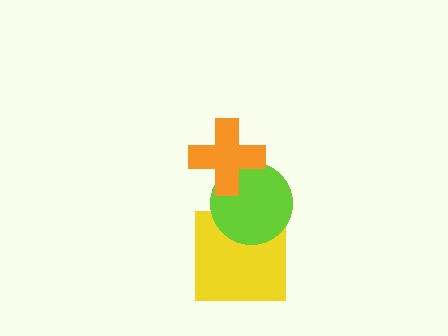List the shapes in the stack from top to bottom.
From top to bottom: the orange cross, the lime circle, the yellow square.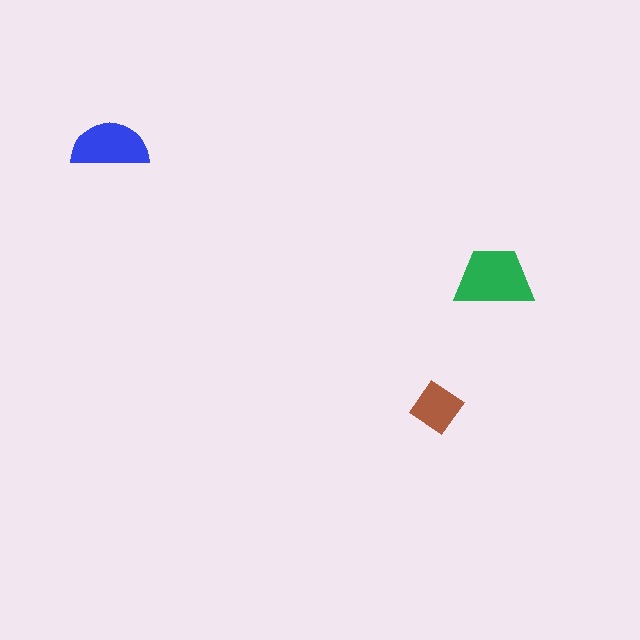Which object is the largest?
The green trapezoid.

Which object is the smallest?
The brown diamond.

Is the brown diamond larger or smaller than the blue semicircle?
Smaller.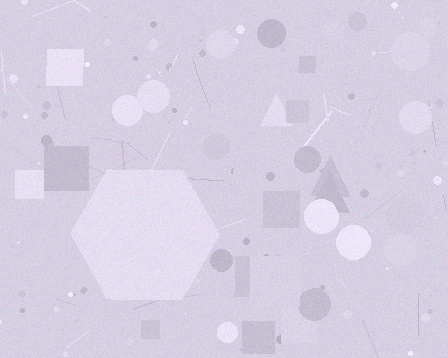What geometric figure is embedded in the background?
A hexagon is embedded in the background.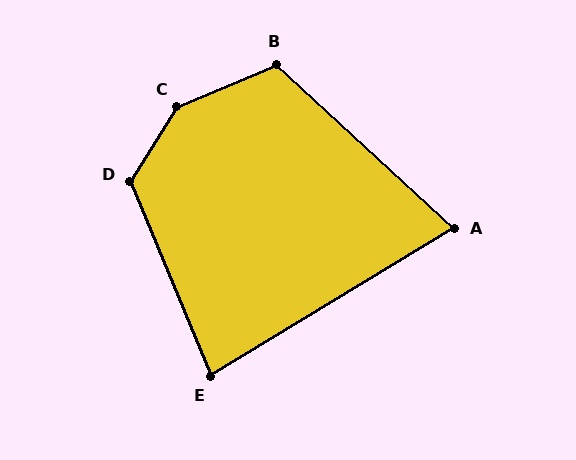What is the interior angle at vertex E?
Approximately 81 degrees (acute).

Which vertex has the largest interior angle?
C, at approximately 146 degrees.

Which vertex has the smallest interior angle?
A, at approximately 74 degrees.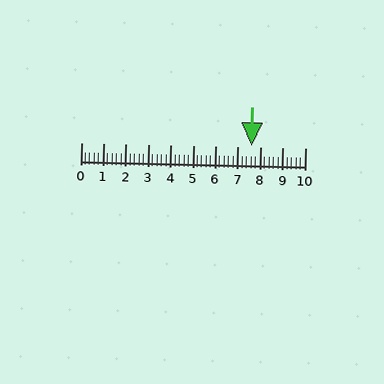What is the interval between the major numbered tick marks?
The major tick marks are spaced 1 units apart.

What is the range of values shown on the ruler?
The ruler shows values from 0 to 10.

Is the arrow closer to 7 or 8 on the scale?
The arrow is closer to 8.